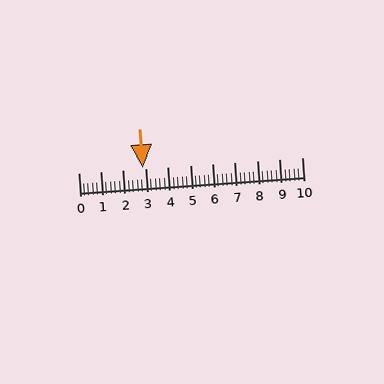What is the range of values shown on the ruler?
The ruler shows values from 0 to 10.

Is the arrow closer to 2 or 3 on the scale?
The arrow is closer to 3.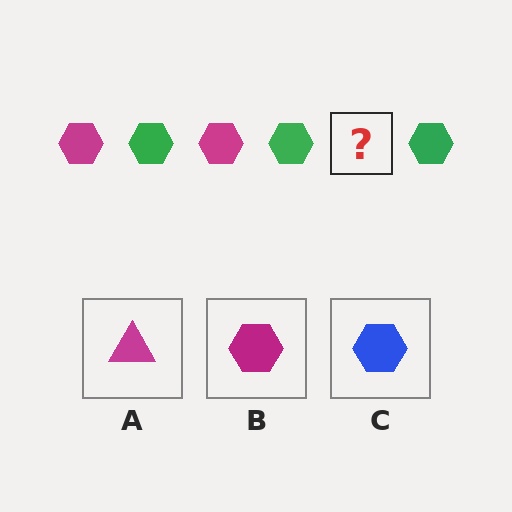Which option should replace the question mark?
Option B.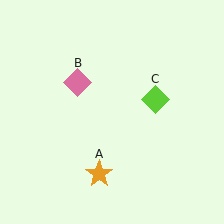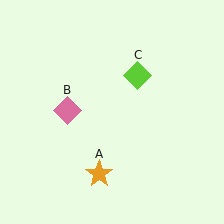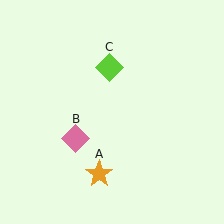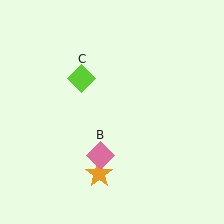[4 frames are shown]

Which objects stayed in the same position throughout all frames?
Orange star (object A) remained stationary.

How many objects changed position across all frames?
2 objects changed position: pink diamond (object B), lime diamond (object C).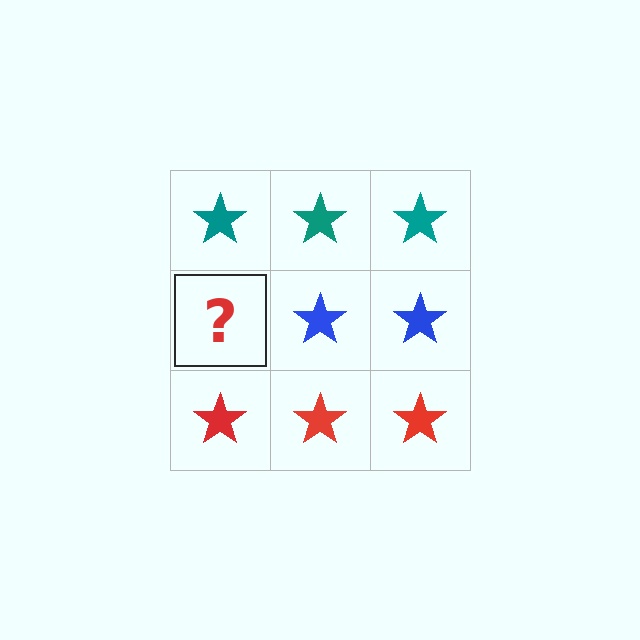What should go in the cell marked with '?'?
The missing cell should contain a blue star.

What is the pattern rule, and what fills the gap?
The rule is that each row has a consistent color. The gap should be filled with a blue star.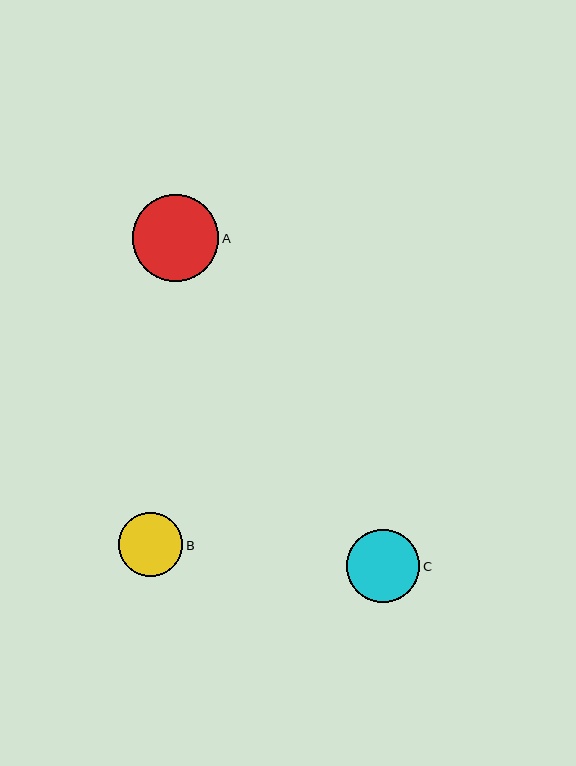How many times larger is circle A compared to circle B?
Circle A is approximately 1.4 times the size of circle B.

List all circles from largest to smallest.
From largest to smallest: A, C, B.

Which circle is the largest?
Circle A is the largest with a size of approximately 87 pixels.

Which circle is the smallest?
Circle B is the smallest with a size of approximately 64 pixels.